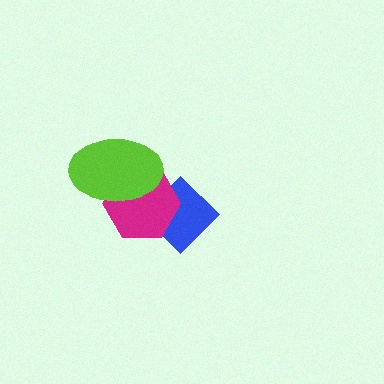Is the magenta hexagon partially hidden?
Yes, it is partially covered by another shape.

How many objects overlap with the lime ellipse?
1 object overlaps with the lime ellipse.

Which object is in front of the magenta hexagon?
The lime ellipse is in front of the magenta hexagon.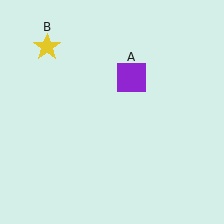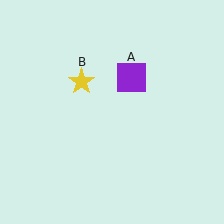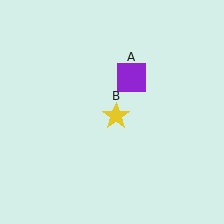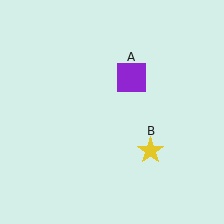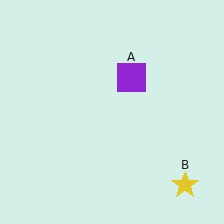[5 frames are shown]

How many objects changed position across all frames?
1 object changed position: yellow star (object B).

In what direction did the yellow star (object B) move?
The yellow star (object B) moved down and to the right.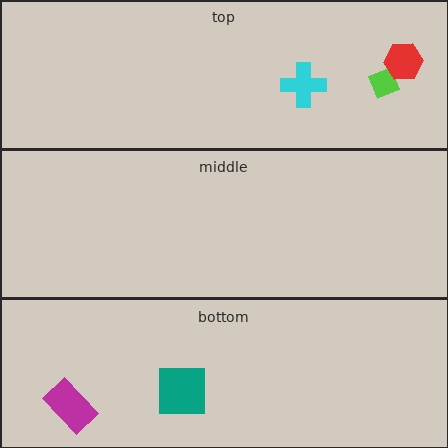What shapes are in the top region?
The cyan cross, the lime diamond, the red hexagon.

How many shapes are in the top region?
3.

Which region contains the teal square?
The bottom region.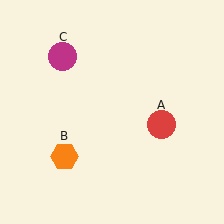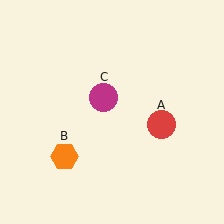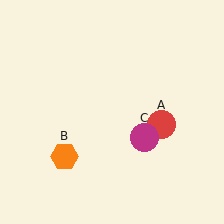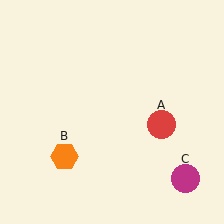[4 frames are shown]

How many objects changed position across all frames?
1 object changed position: magenta circle (object C).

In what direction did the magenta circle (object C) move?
The magenta circle (object C) moved down and to the right.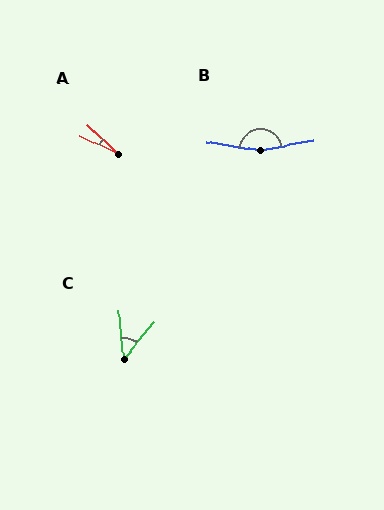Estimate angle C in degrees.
Approximately 44 degrees.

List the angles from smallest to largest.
A (19°), C (44°), B (160°).